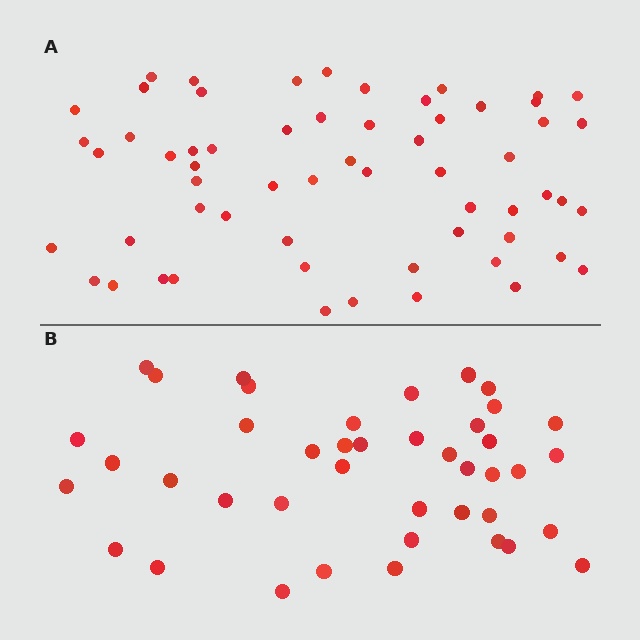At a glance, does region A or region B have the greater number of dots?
Region A (the top region) has more dots.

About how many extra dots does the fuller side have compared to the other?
Region A has approximately 20 more dots than region B.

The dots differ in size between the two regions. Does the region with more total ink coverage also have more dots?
No. Region B has more total ink coverage because its dots are larger, but region A actually contains more individual dots. Total area can be misleading — the number of items is what matters here.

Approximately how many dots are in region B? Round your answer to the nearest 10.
About 40 dots. (The exact count is 42, which rounds to 40.)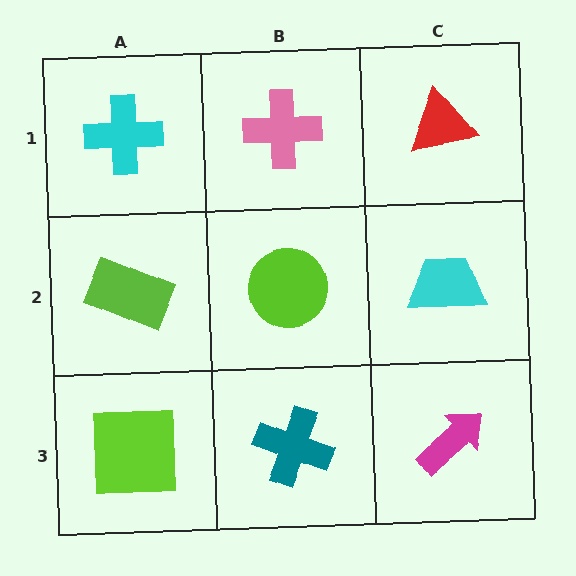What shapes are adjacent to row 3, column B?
A lime circle (row 2, column B), a lime square (row 3, column A), a magenta arrow (row 3, column C).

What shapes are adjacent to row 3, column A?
A lime rectangle (row 2, column A), a teal cross (row 3, column B).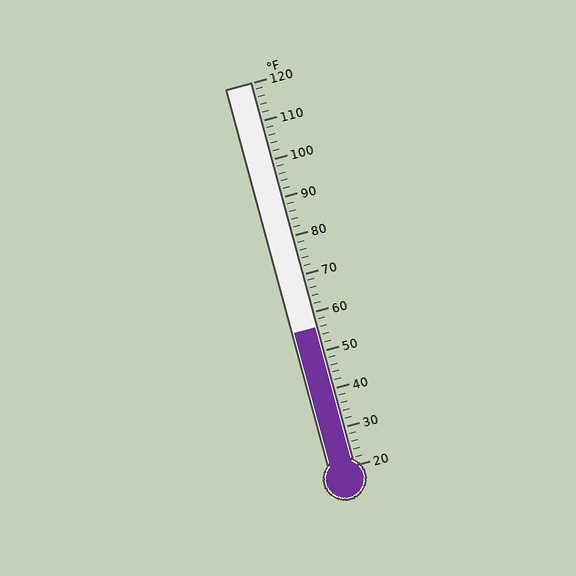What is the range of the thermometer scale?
The thermometer scale ranges from 20°F to 120°F.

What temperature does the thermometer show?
The thermometer shows approximately 56°F.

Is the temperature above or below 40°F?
The temperature is above 40°F.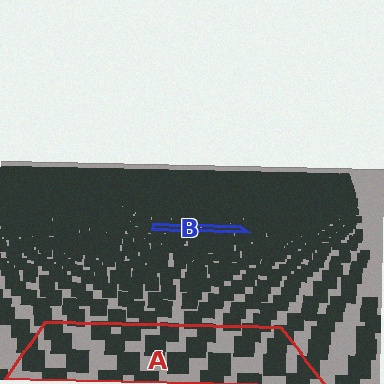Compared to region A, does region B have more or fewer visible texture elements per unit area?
Region B has more texture elements per unit area — they are packed more densely because it is farther away.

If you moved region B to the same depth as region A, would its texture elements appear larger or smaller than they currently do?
They would appear larger. At a closer depth, the same texture elements are projected at a bigger on-screen size.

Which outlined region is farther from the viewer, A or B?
Region B is farther from the viewer — the texture elements inside it appear smaller and more densely packed.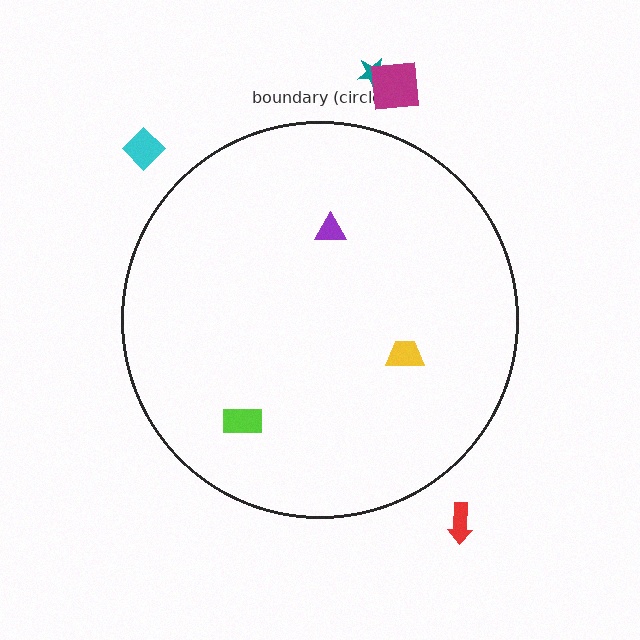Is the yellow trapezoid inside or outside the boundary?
Inside.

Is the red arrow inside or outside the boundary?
Outside.